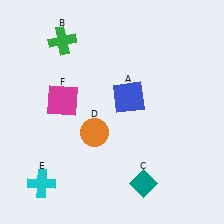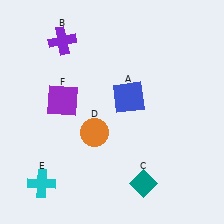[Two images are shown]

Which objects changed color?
B changed from green to purple. F changed from magenta to purple.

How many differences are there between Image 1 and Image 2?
There are 2 differences between the two images.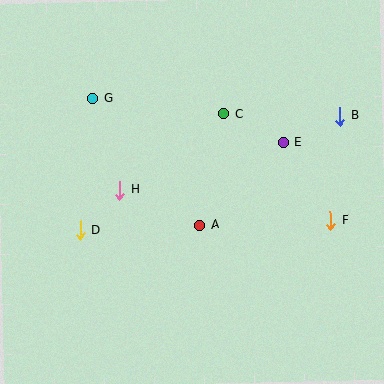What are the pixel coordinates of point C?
Point C is at (224, 114).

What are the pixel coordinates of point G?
Point G is at (93, 98).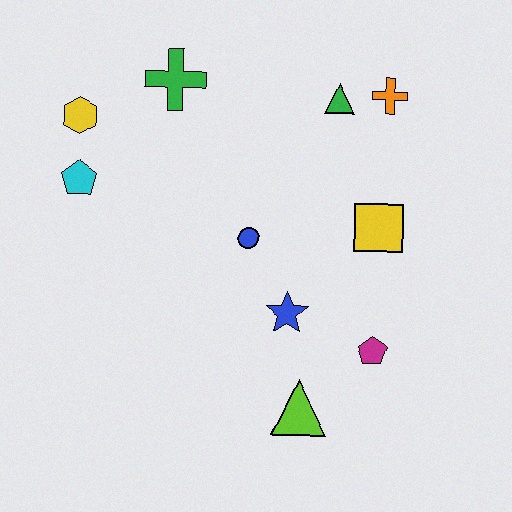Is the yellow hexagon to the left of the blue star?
Yes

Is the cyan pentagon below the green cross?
Yes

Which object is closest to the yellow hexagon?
The cyan pentagon is closest to the yellow hexagon.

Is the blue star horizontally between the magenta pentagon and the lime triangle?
No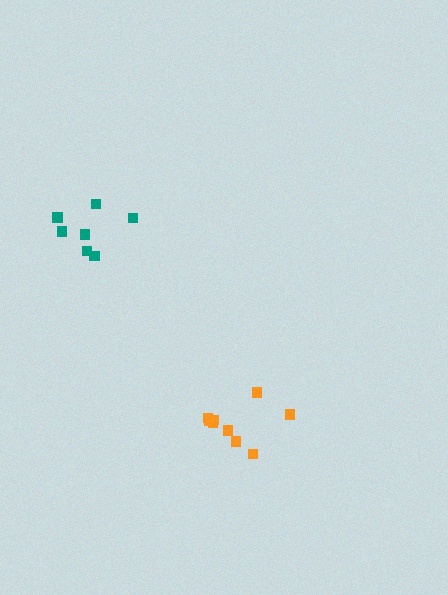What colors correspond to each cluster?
The clusters are colored: teal, orange.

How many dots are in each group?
Group 1: 7 dots, Group 2: 9 dots (16 total).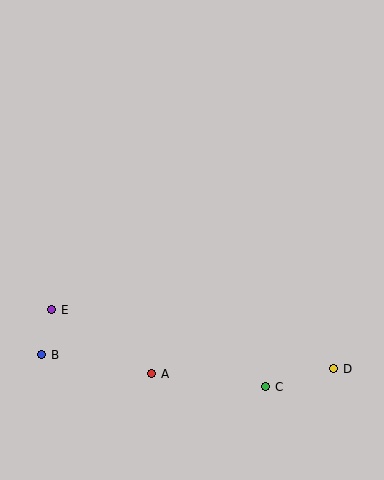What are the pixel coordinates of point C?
Point C is at (266, 387).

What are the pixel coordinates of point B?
Point B is at (42, 355).